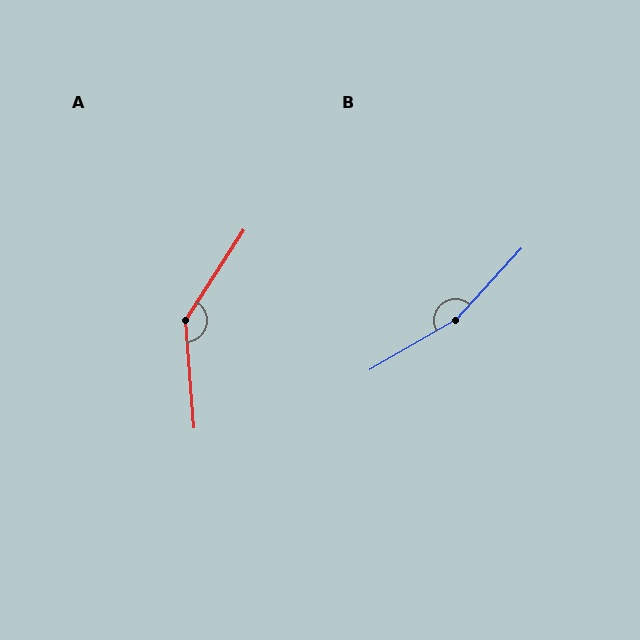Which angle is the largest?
B, at approximately 163 degrees.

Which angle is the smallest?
A, at approximately 143 degrees.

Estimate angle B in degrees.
Approximately 163 degrees.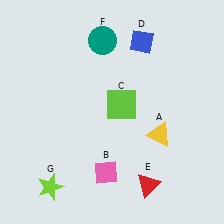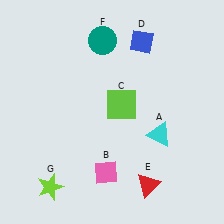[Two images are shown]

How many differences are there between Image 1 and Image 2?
There is 1 difference between the two images.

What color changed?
The triangle (A) changed from yellow in Image 1 to cyan in Image 2.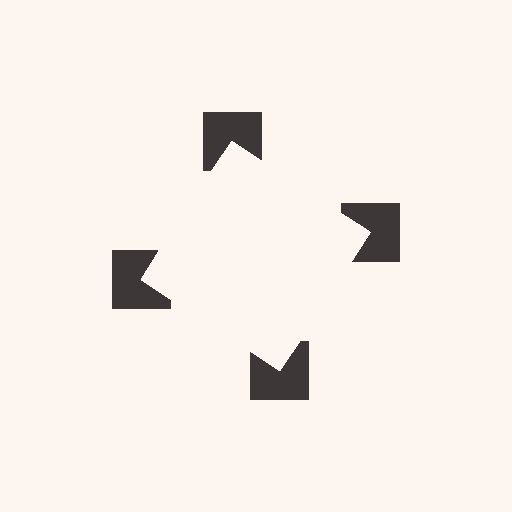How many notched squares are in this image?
There are 4 — one at each vertex of the illusory square.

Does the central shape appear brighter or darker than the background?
It typically appears slightly brighter than the background, even though no actual brightness change is drawn.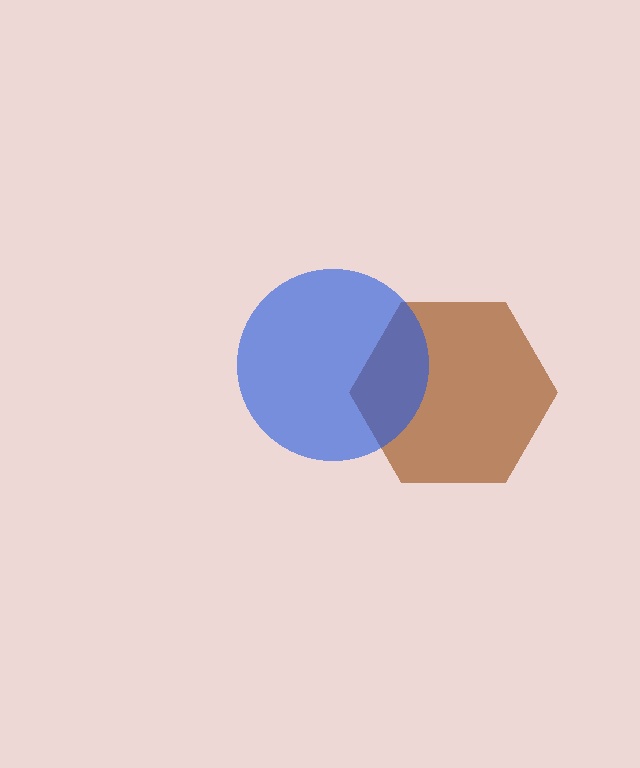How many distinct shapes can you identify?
There are 2 distinct shapes: a brown hexagon, a blue circle.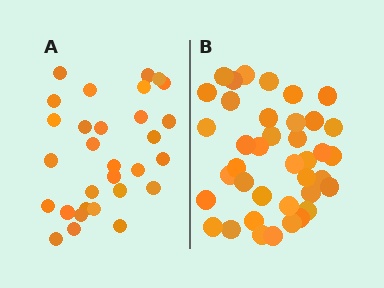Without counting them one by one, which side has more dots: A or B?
Region B (the right region) has more dots.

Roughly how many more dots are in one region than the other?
Region B has roughly 8 or so more dots than region A.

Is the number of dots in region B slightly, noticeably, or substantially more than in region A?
Region B has noticeably more, but not dramatically so. The ratio is roughly 1.3 to 1.